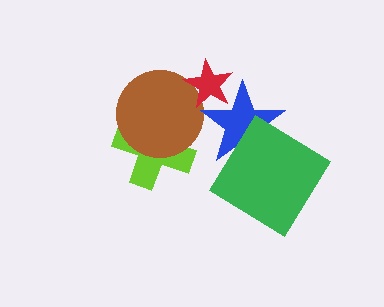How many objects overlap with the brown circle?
2 objects overlap with the brown circle.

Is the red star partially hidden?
No, no other shape covers it.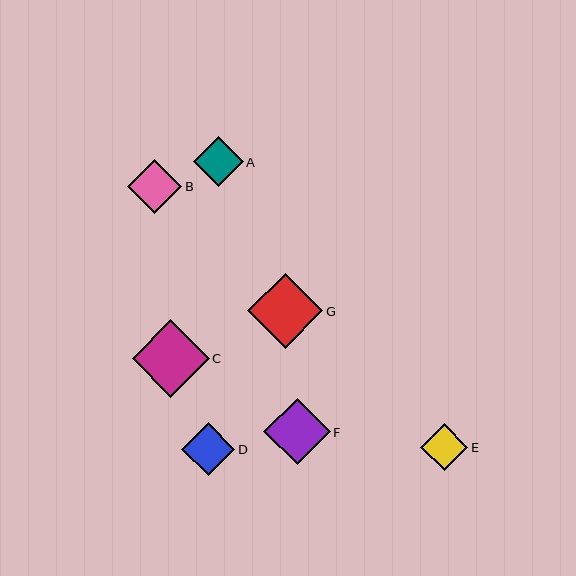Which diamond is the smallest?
Diamond E is the smallest with a size of approximately 47 pixels.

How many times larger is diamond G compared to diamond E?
Diamond G is approximately 1.6 times the size of diamond E.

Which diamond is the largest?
Diamond C is the largest with a size of approximately 77 pixels.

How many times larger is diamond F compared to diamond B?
Diamond F is approximately 1.2 times the size of diamond B.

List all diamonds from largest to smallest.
From largest to smallest: C, G, F, B, D, A, E.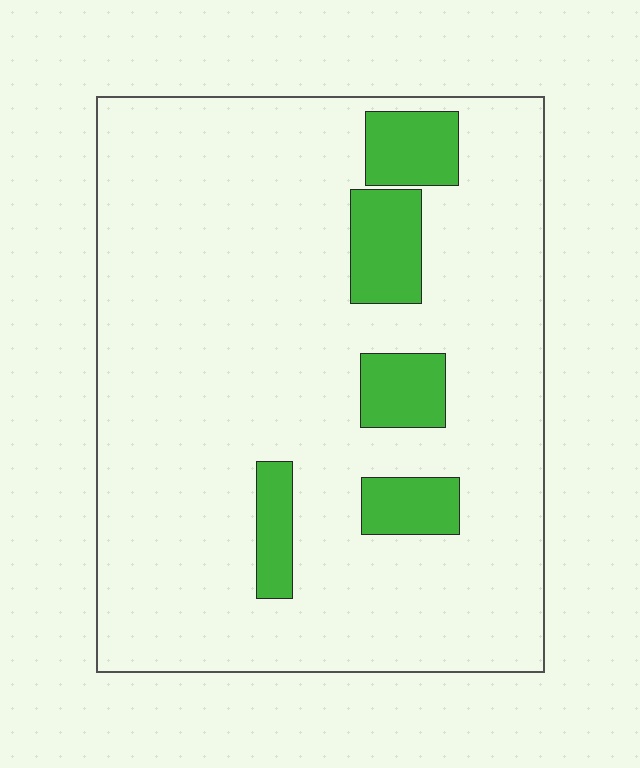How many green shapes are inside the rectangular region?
5.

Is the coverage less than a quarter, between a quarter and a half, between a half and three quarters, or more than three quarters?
Less than a quarter.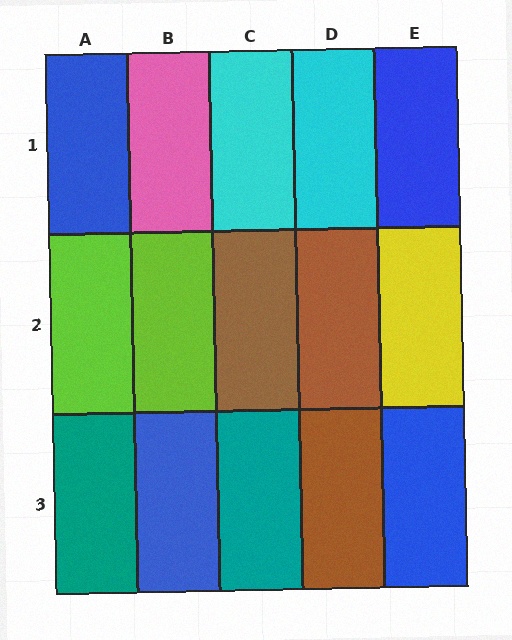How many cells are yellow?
1 cell is yellow.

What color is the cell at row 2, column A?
Lime.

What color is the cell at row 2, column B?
Lime.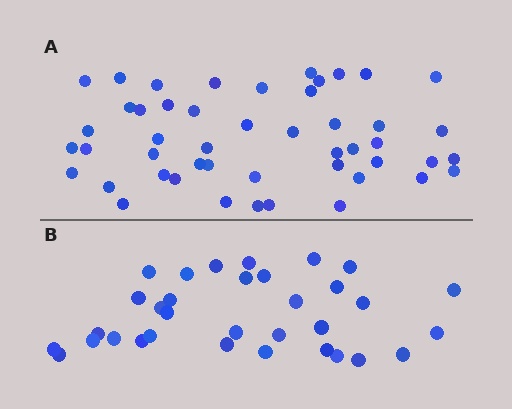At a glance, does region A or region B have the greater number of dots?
Region A (the top region) has more dots.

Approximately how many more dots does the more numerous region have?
Region A has approximately 15 more dots than region B.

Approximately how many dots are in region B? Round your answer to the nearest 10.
About 30 dots. (The exact count is 33, which rounds to 30.)